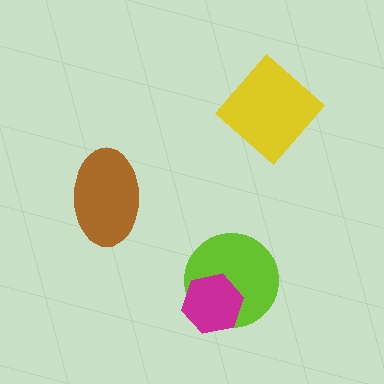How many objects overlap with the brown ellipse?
0 objects overlap with the brown ellipse.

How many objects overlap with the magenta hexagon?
1 object overlaps with the magenta hexagon.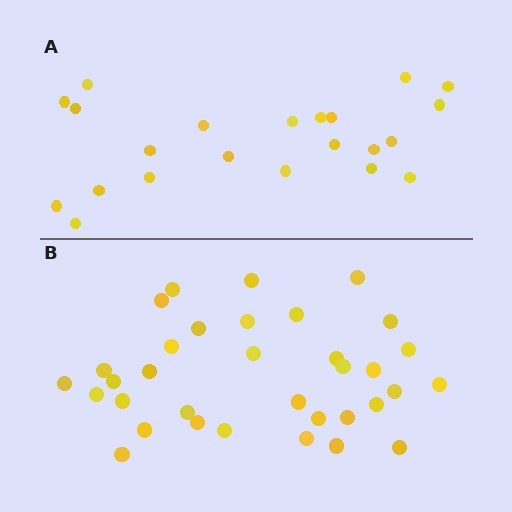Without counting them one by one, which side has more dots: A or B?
Region B (the bottom region) has more dots.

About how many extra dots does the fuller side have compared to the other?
Region B has roughly 12 or so more dots than region A.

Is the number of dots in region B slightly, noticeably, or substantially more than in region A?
Region B has substantially more. The ratio is roughly 1.5 to 1.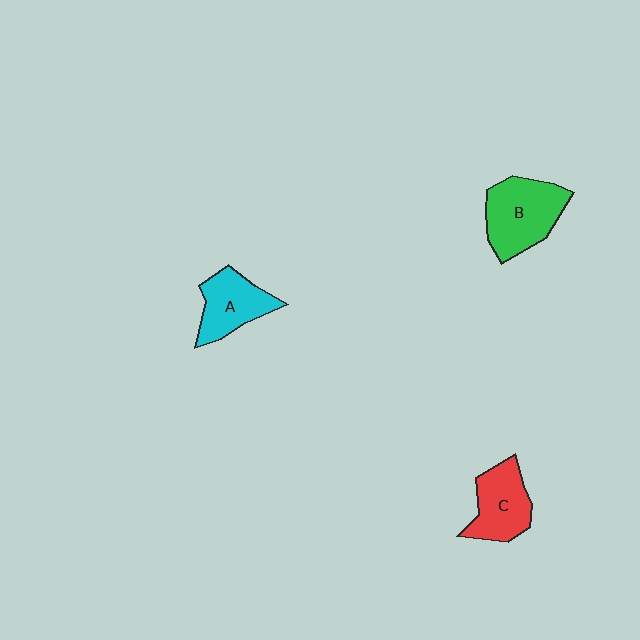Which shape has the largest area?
Shape B (green).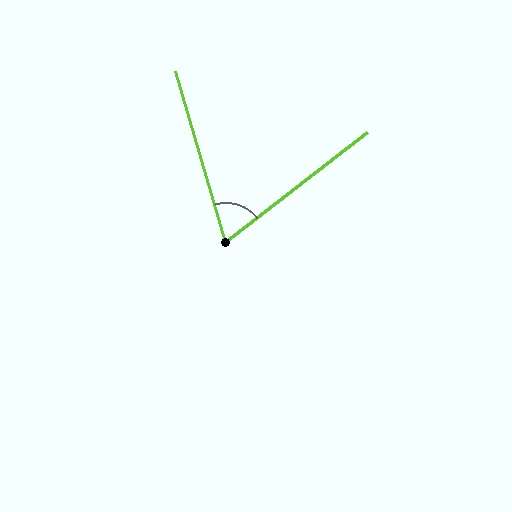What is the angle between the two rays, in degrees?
Approximately 68 degrees.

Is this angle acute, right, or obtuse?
It is acute.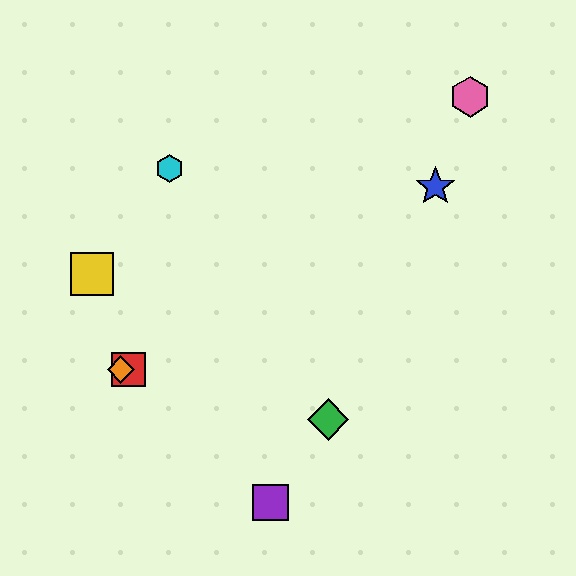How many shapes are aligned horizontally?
2 shapes (the red square, the orange diamond) are aligned horizontally.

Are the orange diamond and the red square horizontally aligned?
Yes, both are at y≈369.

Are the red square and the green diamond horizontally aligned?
No, the red square is at y≈369 and the green diamond is at y≈420.